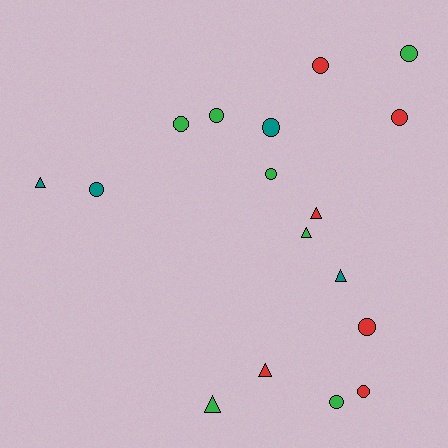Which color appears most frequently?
Green, with 7 objects.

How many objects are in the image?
There are 17 objects.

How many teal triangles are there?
There are 2 teal triangles.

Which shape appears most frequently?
Circle, with 11 objects.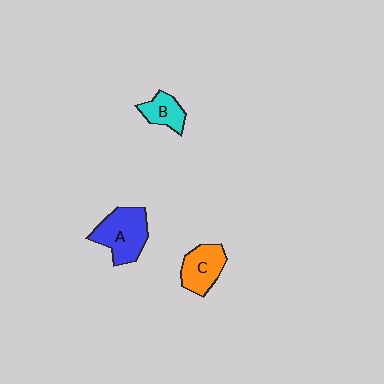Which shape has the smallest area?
Shape B (cyan).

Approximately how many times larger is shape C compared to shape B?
Approximately 1.4 times.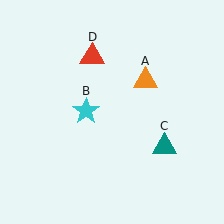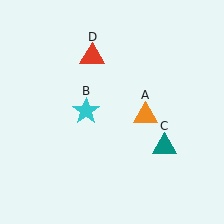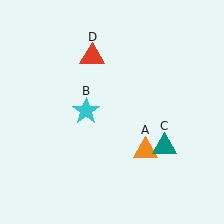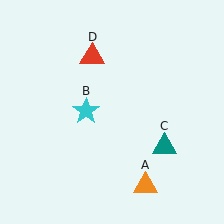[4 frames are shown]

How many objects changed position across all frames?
1 object changed position: orange triangle (object A).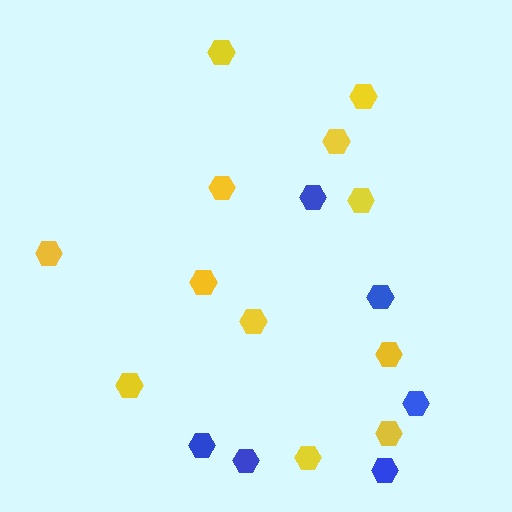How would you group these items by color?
There are 2 groups: one group of blue hexagons (6) and one group of yellow hexagons (12).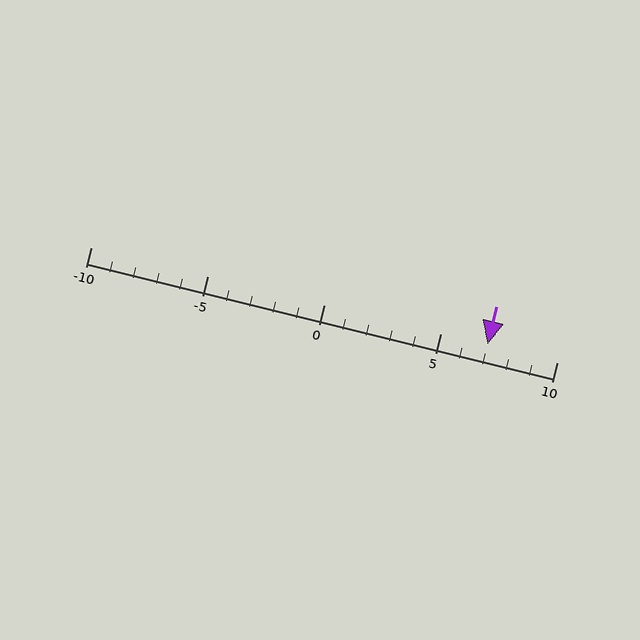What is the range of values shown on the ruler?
The ruler shows values from -10 to 10.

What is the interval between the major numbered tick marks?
The major tick marks are spaced 5 units apart.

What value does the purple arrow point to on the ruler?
The purple arrow points to approximately 7.